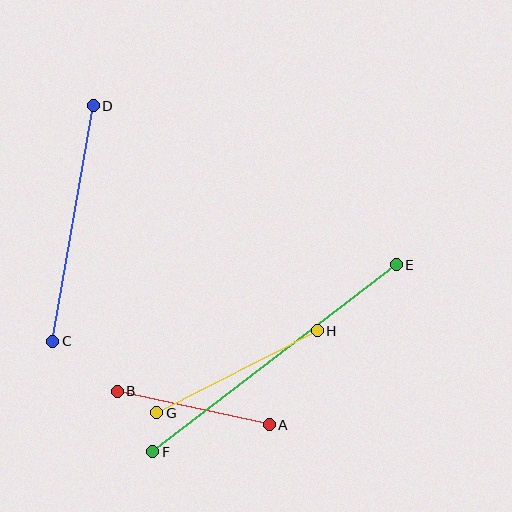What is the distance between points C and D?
The distance is approximately 239 pixels.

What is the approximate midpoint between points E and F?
The midpoint is at approximately (275, 358) pixels.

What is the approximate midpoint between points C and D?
The midpoint is at approximately (73, 223) pixels.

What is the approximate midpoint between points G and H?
The midpoint is at approximately (237, 372) pixels.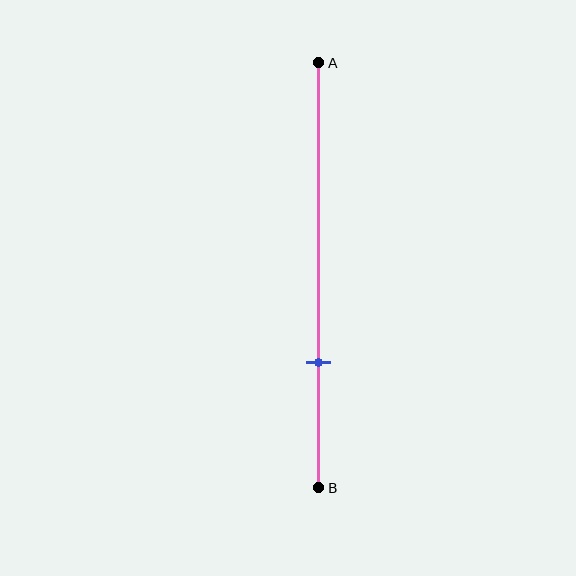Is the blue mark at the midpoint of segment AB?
No, the mark is at about 70% from A, not at the 50% midpoint.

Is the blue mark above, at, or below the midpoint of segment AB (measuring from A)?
The blue mark is below the midpoint of segment AB.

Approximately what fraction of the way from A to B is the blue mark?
The blue mark is approximately 70% of the way from A to B.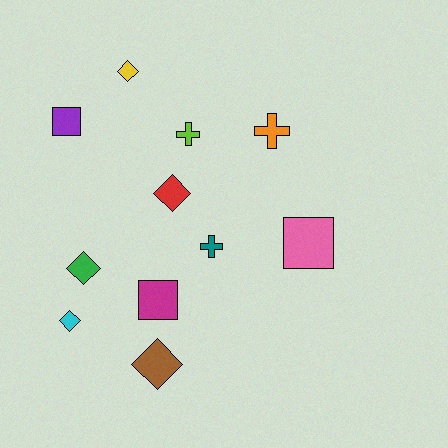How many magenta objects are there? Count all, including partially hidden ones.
There is 1 magenta object.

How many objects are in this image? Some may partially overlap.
There are 11 objects.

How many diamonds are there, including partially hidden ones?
There are 5 diamonds.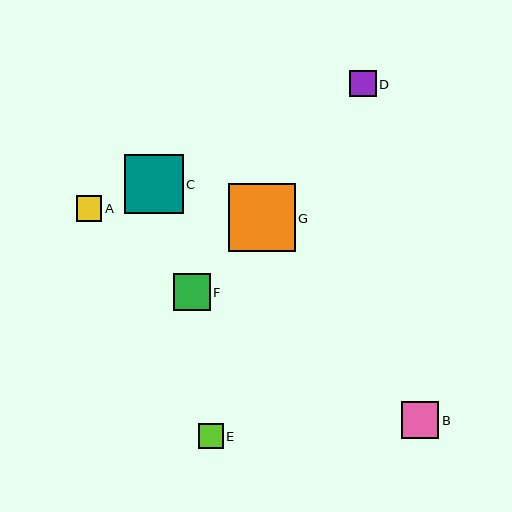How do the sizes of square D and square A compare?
Square D and square A are approximately the same size.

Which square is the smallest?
Square E is the smallest with a size of approximately 25 pixels.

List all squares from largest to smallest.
From largest to smallest: G, C, B, F, D, A, E.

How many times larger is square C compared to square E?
Square C is approximately 2.4 times the size of square E.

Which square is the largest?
Square G is the largest with a size of approximately 67 pixels.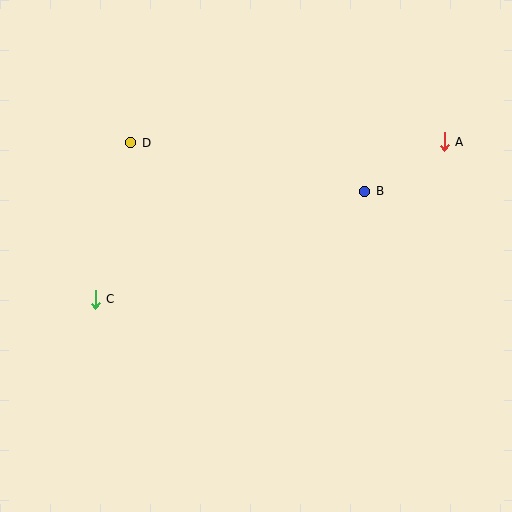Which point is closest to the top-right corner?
Point A is closest to the top-right corner.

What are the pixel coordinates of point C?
Point C is at (95, 299).